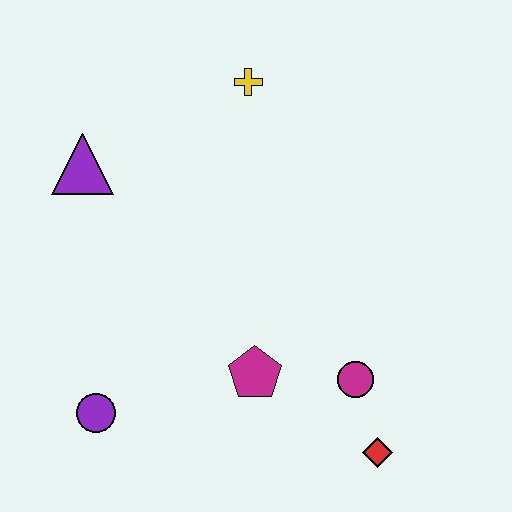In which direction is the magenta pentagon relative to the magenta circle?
The magenta pentagon is to the left of the magenta circle.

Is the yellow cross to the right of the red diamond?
No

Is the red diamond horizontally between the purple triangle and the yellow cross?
No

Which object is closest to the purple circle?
The magenta pentagon is closest to the purple circle.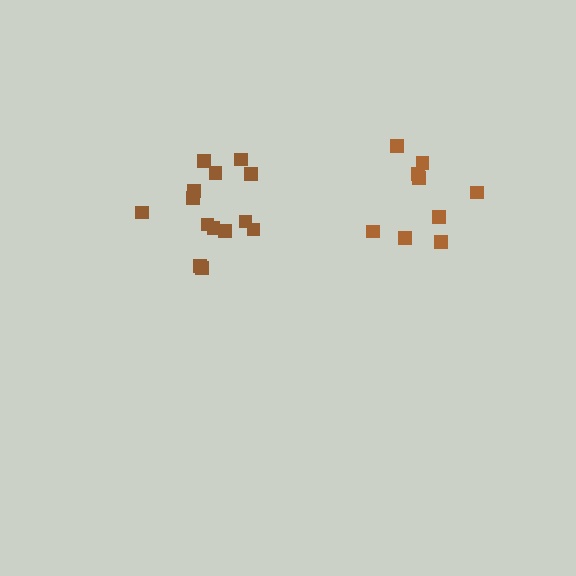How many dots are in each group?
Group 1: 14 dots, Group 2: 9 dots (23 total).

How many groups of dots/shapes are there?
There are 2 groups.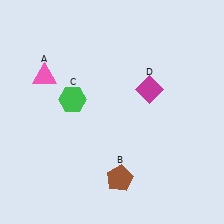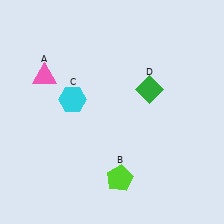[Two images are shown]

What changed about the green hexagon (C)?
In Image 1, C is green. In Image 2, it changed to cyan.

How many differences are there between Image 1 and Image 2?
There are 3 differences between the two images.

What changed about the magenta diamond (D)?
In Image 1, D is magenta. In Image 2, it changed to green.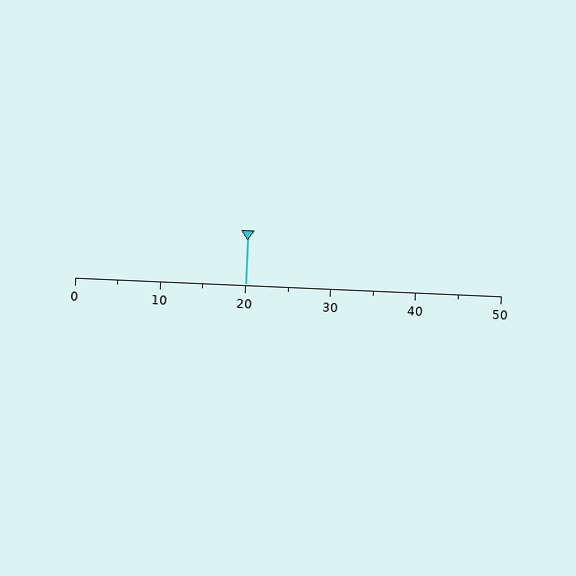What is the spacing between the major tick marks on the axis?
The major ticks are spaced 10 apart.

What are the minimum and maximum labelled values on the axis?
The axis runs from 0 to 50.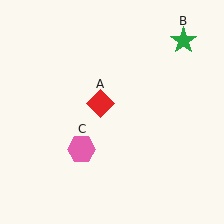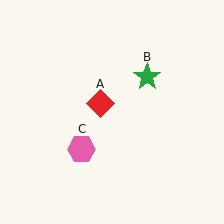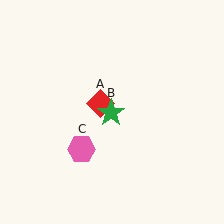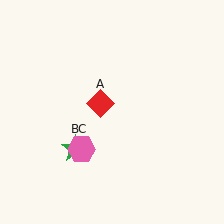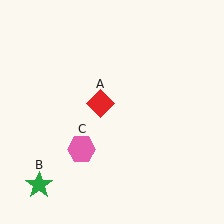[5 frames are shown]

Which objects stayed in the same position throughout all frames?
Red diamond (object A) and pink hexagon (object C) remained stationary.